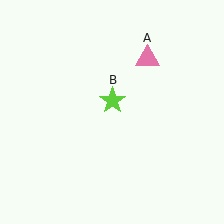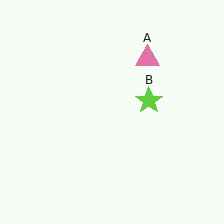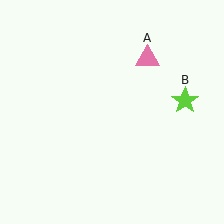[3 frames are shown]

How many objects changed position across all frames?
1 object changed position: lime star (object B).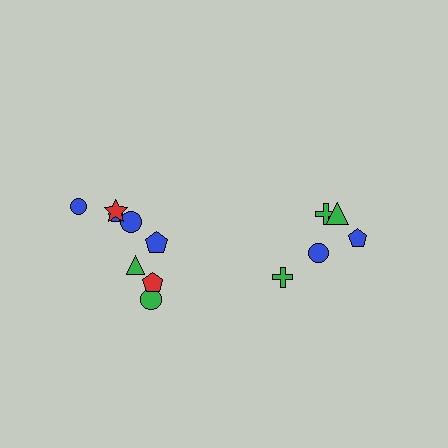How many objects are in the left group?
There are 8 objects.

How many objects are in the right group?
There are 5 objects.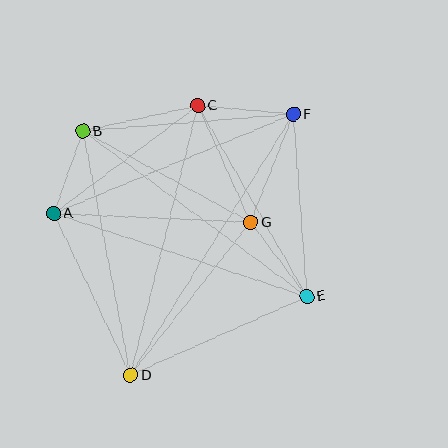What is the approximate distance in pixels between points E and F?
The distance between E and F is approximately 183 pixels.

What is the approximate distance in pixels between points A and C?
The distance between A and C is approximately 180 pixels.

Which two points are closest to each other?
Points A and B are closest to each other.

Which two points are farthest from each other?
Points D and F are farthest from each other.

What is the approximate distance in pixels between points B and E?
The distance between B and E is approximately 278 pixels.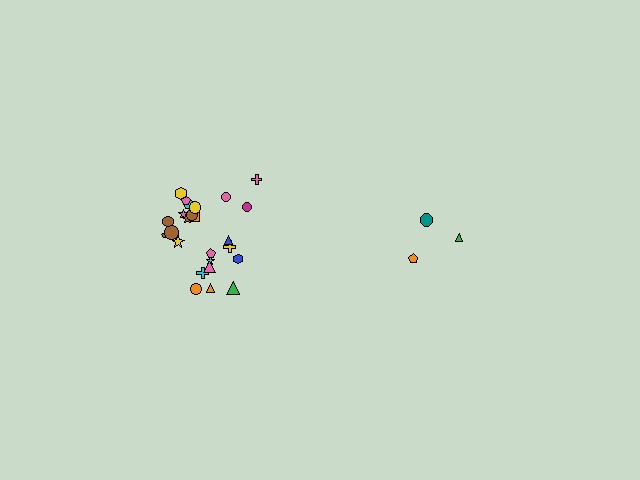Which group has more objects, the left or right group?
The left group.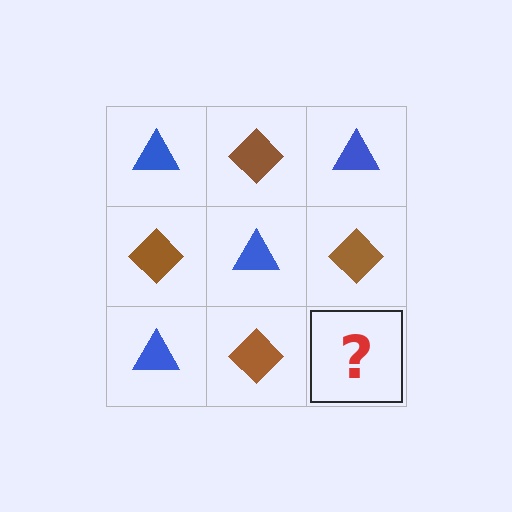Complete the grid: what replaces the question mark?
The question mark should be replaced with a blue triangle.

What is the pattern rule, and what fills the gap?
The rule is that it alternates blue triangle and brown diamond in a checkerboard pattern. The gap should be filled with a blue triangle.